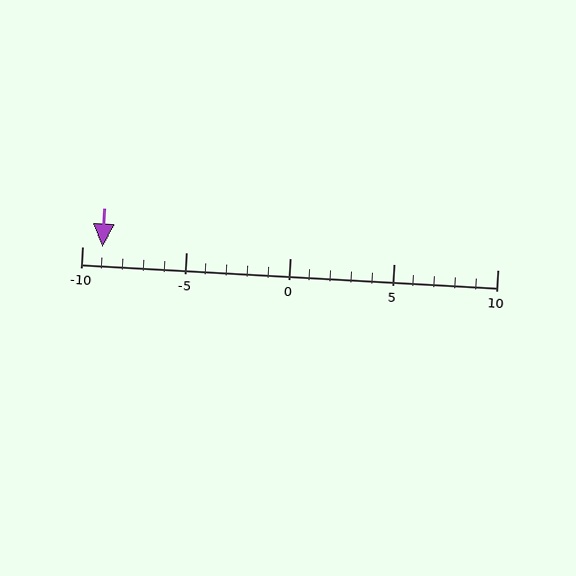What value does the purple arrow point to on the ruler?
The purple arrow points to approximately -9.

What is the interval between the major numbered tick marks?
The major tick marks are spaced 5 units apart.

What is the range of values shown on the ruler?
The ruler shows values from -10 to 10.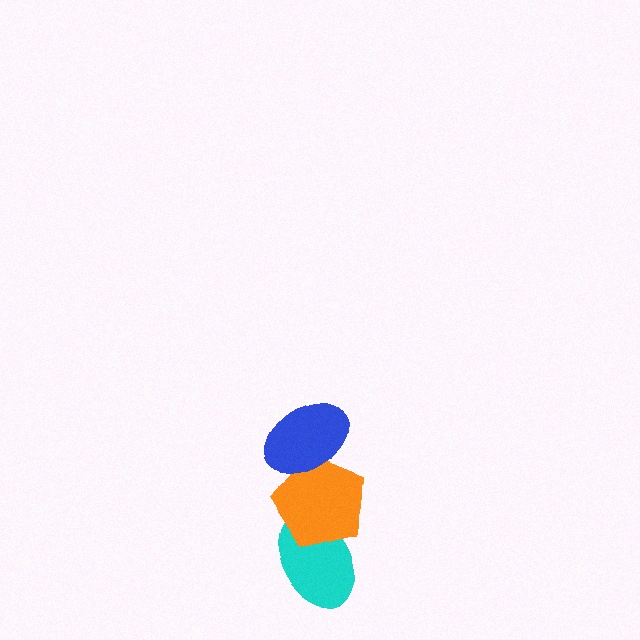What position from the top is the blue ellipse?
The blue ellipse is 1st from the top.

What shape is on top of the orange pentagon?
The blue ellipse is on top of the orange pentagon.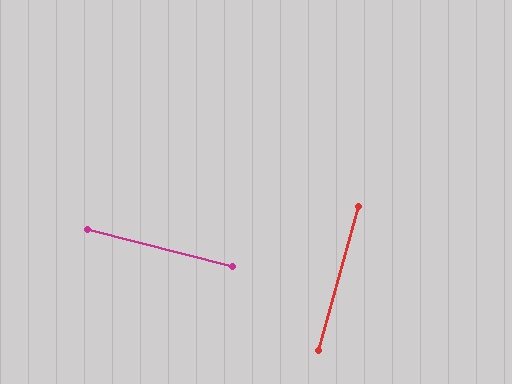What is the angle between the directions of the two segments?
Approximately 89 degrees.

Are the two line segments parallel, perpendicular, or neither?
Perpendicular — they meet at approximately 89°.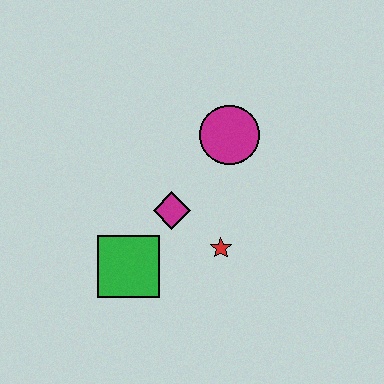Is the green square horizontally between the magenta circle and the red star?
No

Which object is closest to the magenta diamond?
The red star is closest to the magenta diamond.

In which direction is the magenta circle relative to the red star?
The magenta circle is above the red star.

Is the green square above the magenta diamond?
No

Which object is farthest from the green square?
The magenta circle is farthest from the green square.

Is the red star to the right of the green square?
Yes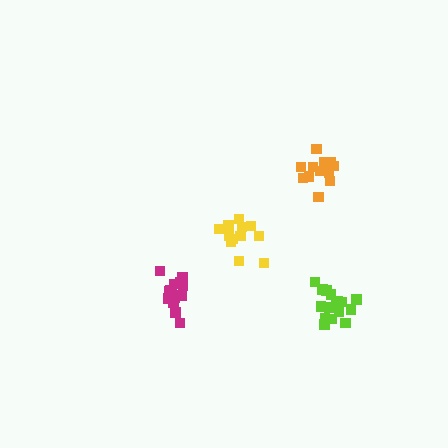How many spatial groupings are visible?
There are 4 spatial groupings.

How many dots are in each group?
Group 1: 17 dots, Group 2: 17 dots, Group 3: 12 dots, Group 4: 12 dots (58 total).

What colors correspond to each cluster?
The clusters are colored: magenta, lime, yellow, orange.